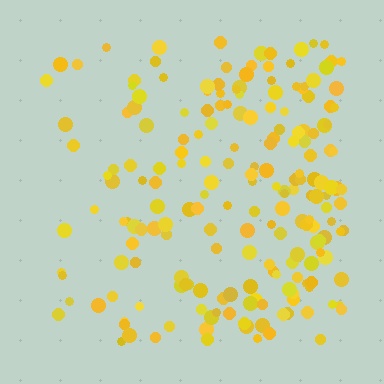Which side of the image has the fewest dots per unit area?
The left.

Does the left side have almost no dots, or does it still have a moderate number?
Still a moderate number, just noticeably fewer than the right.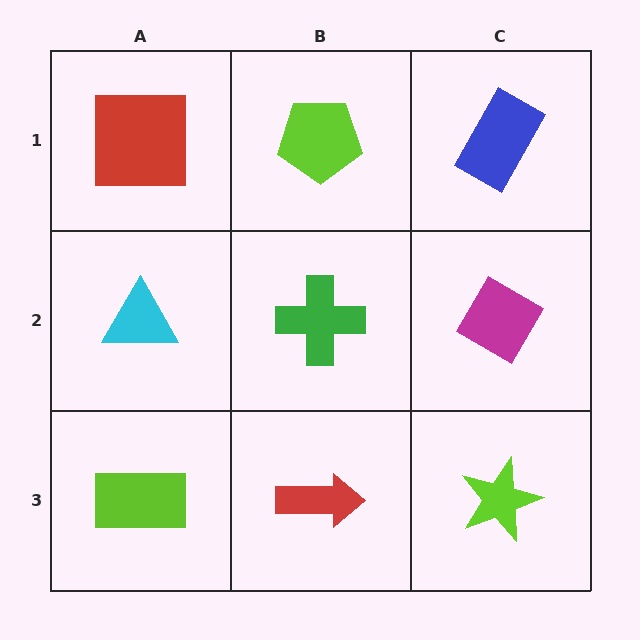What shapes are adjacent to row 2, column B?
A lime pentagon (row 1, column B), a red arrow (row 3, column B), a cyan triangle (row 2, column A), a magenta diamond (row 2, column C).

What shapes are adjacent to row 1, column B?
A green cross (row 2, column B), a red square (row 1, column A), a blue rectangle (row 1, column C).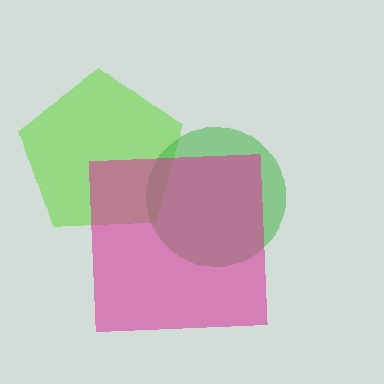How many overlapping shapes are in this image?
There are 3 overlapping shapes in the image.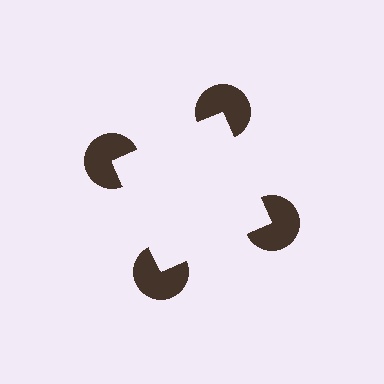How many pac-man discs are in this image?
There are 4 — one at each vertex of the illusory square.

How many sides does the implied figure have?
4 sides.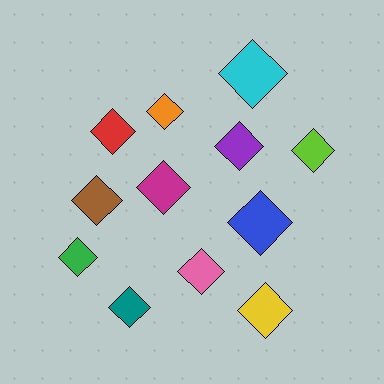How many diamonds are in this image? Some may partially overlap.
There are 12 diamonds.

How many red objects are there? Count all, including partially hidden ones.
There is 1 red object.